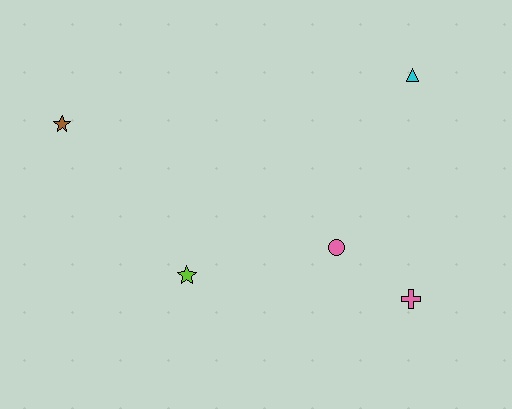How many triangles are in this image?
There is 1 triangle.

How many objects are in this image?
There are 5 objects.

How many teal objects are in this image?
There are no teal objects.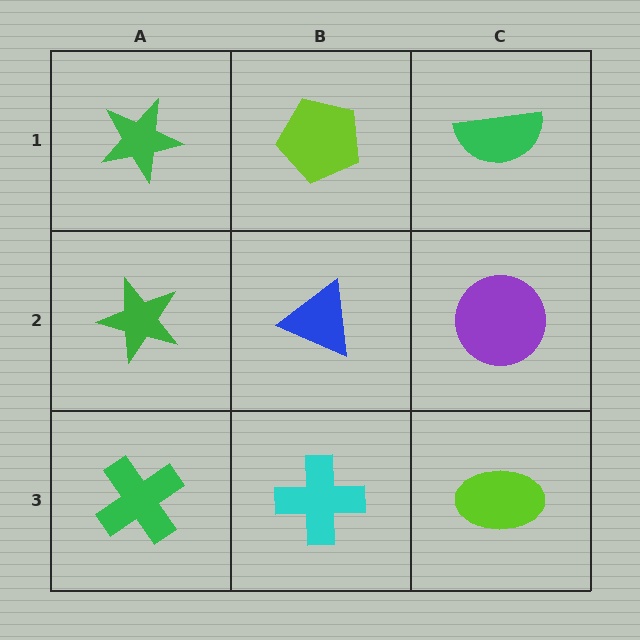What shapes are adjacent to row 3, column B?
A blue triangle (row 2, column B), a green cross (row 3, column A), a lime ellipse (row 3, column C).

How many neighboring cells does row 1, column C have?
2.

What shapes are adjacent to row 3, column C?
A purple circle (row 2, column C), a cyan cross (row 3, column B).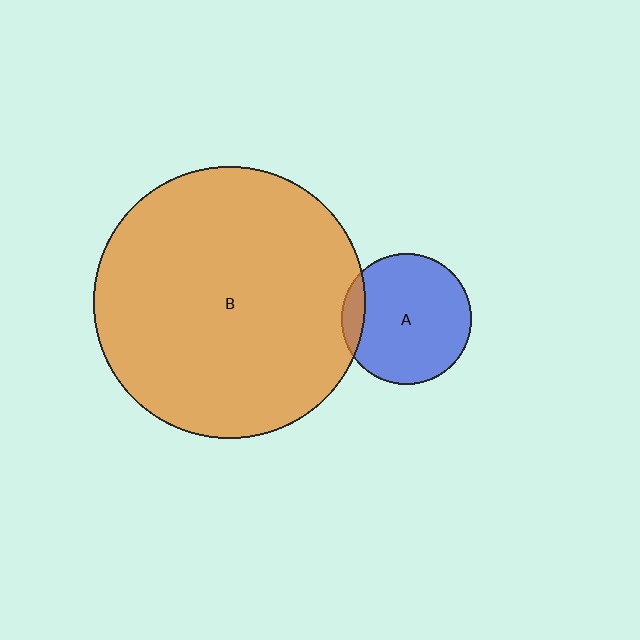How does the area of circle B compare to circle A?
Approximately 4.3 times.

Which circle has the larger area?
Circle B (orange).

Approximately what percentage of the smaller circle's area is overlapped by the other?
Approximately 10%.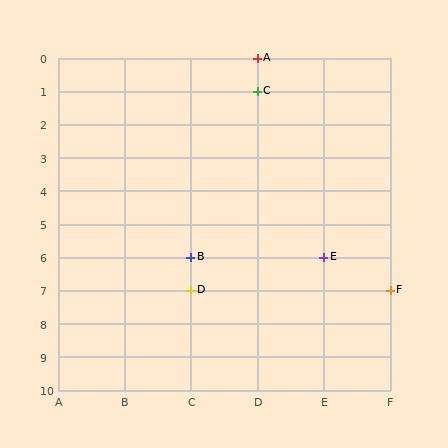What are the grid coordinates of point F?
Point F is at grid coordinates (F, 7).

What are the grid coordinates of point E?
Point E is at grid coordinates (E, 6).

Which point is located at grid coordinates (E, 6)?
Point E is at (E, 6).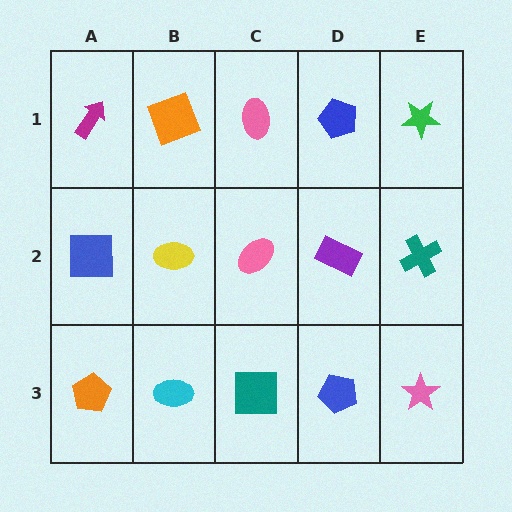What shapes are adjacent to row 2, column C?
A pink ellipse (row 1, column C), a teal square (row 3, column C), a yellow ellipse (row 2, column B), a purple rectangle (row 2, column D).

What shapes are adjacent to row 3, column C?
A pink ellipse (row 2, column C), a cyan ellipse (row 3, column B), a blue pentagon (row 3, column D).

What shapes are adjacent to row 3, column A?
A blue square (row 2, column A), a cyan ellipse (row 3, column B).